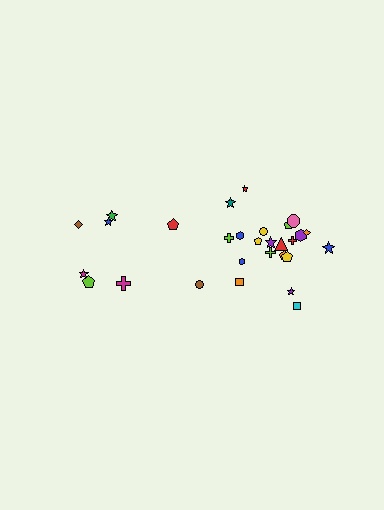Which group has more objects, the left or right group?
The right group.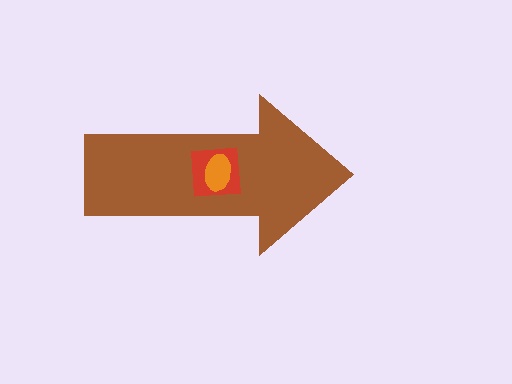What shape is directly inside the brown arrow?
The red square.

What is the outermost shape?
The brown arrow.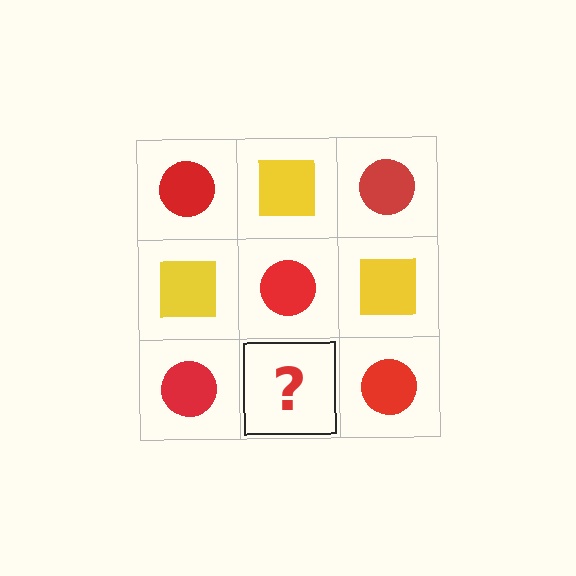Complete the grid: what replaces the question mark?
The question mark should be replaced with a yellow square.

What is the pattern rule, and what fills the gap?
The rule is that it alternates red circle and yellow square in a checkerboard pattern. The gap should be filled with a yellow square.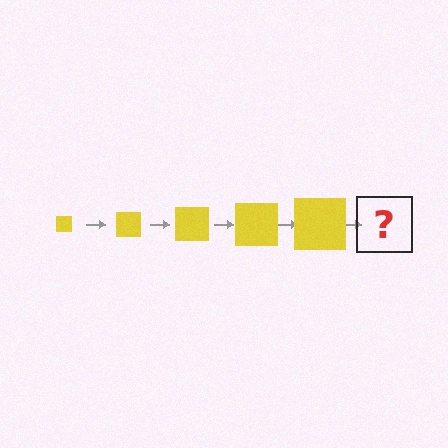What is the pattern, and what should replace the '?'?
The pattern is that the square gets progressively larger each step. The '?' should be a yellow square, larger than the previous one.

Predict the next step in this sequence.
The next step is a yellow square, larger than the previous one.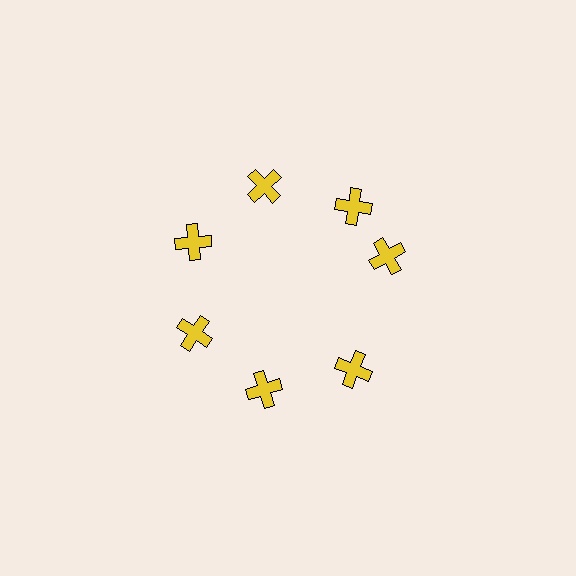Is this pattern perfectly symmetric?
No. The 7 yellow crosses are arranged in a ring, but one element near the 3 o'clock position is rotated out of alignment along the ring, breaking the 7-fold rotational symmetry.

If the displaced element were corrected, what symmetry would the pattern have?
It would have 7-fold rotational symmetry — the pattern would map onto itself every 51 degrees.